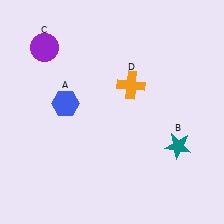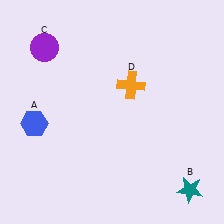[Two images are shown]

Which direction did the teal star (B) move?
The teal star (B) moved down.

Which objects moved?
The objects that moved are: the blue hexagon (A), the teal star (B).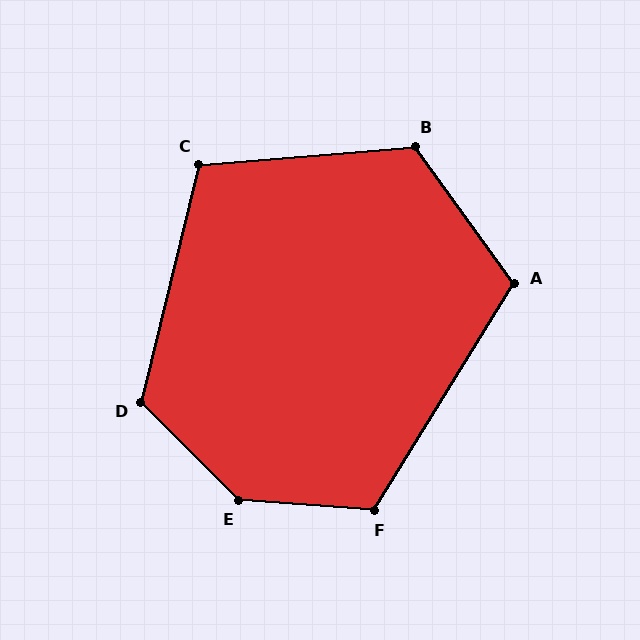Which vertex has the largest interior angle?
E, at approximately 139 degrees.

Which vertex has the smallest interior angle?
C, at approximately 108 degrees.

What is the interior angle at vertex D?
Approximately 121 degrees (obtuse).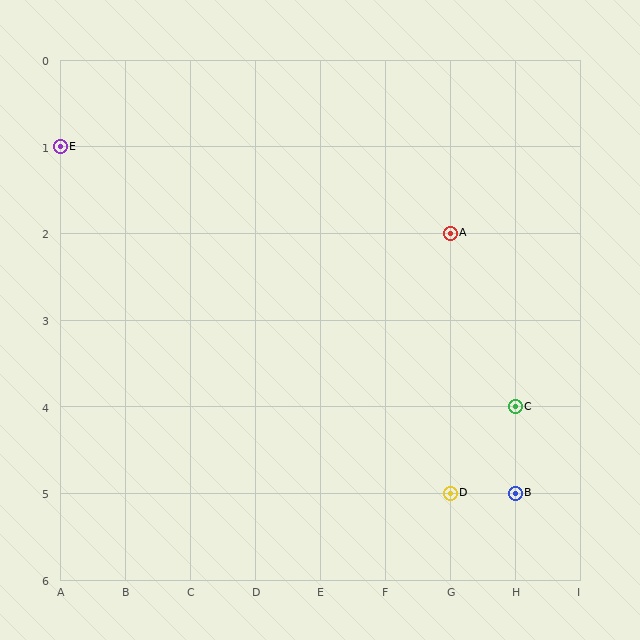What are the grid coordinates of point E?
Point E is at grid coordinates (A, 1).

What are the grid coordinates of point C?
Point C is at grid coordinates (H, 4).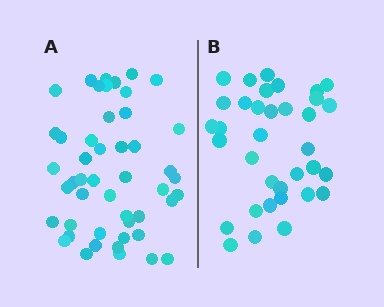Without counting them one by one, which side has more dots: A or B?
Region A (the left region) has more dots.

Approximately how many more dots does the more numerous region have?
Region A has approximately 15 more dots than region B.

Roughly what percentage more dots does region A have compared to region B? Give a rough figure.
About 35% more.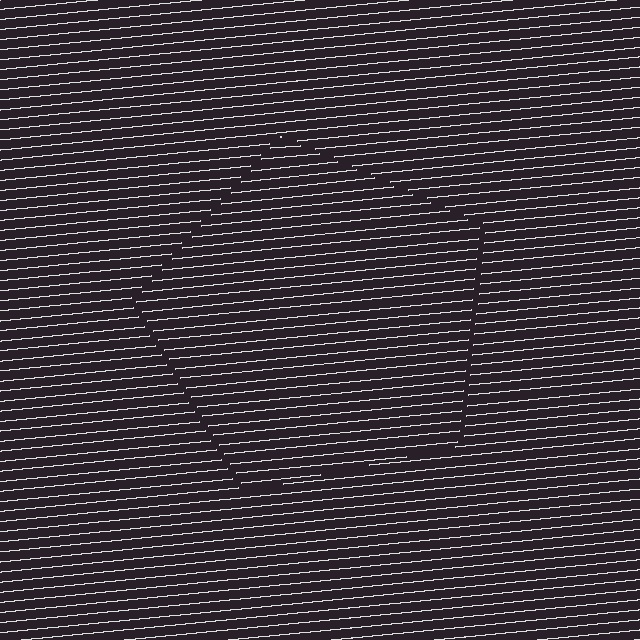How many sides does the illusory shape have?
5 sides — the line-ends trace a pentagon.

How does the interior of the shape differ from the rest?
The interior of the shape contains the same grating, shifted by half a period — the contour is defined by the phase discontinuity where line-ends from the inner and outer gratings abut.